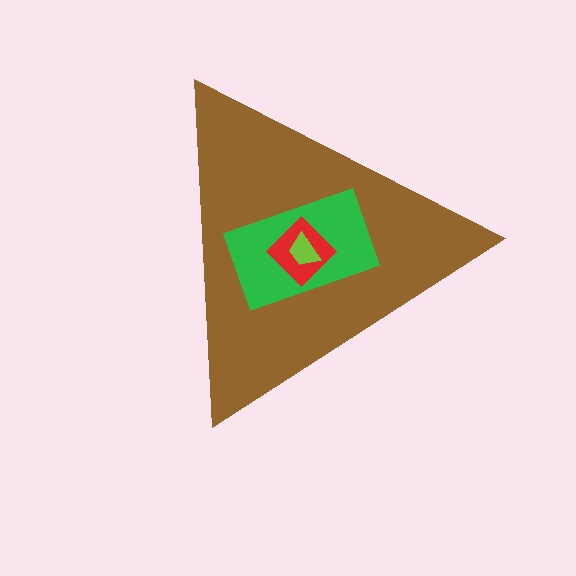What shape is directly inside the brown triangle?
The green rectangle.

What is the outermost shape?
The brown triangle.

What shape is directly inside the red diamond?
The lime trapezoid.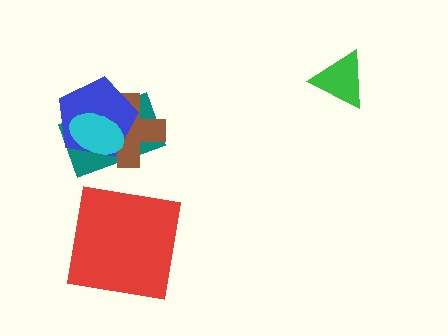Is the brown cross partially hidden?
Yes, it is partially covered by another shape.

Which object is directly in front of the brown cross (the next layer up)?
The blue pentagon is directly in front of the brown cross.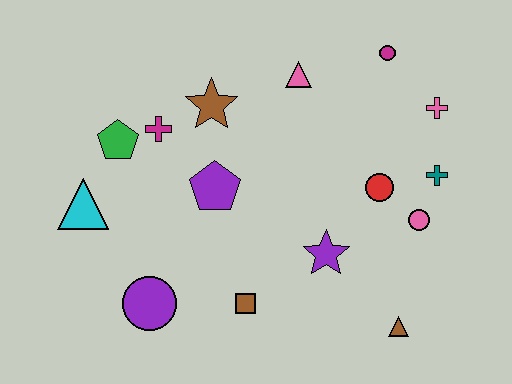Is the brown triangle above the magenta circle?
No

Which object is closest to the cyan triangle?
The green pentagon is closest to the cyan triangle.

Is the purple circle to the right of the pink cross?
No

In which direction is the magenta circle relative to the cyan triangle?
The magenta circle is to the right of the cyan triangle.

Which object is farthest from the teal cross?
The cyan triangle is farthest from the teal cross.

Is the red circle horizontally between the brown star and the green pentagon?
No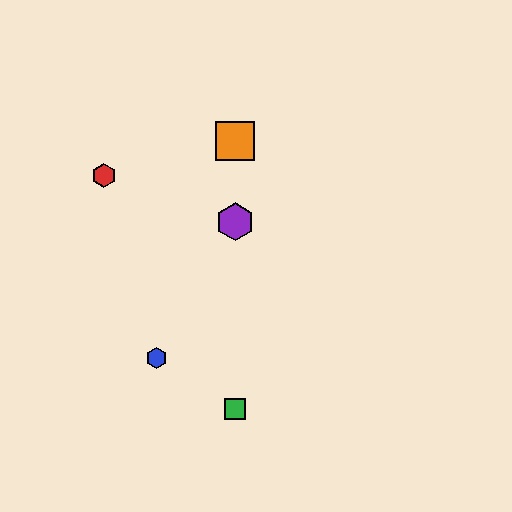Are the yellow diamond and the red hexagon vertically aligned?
No, the yellow diamond is at x≈235 and the red hexagon is at x≈104.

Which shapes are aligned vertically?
The green square, the yellow diamond, the purple hexagon, the orange square are aligned vertically.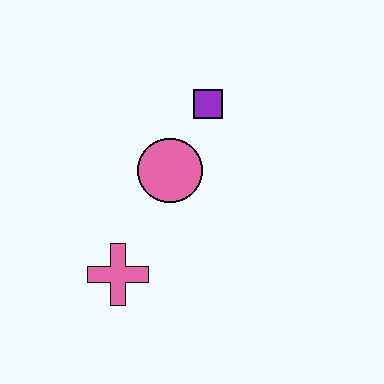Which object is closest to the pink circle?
The purple square is closest to the pink circle.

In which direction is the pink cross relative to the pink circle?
The pink cross is below the pink circle.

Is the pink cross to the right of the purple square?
No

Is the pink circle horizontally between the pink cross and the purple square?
Yes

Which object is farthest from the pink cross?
The purple square is farthest from the pink cross.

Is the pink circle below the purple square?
Yes